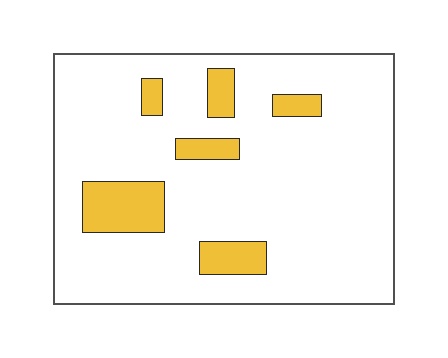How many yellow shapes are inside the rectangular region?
6.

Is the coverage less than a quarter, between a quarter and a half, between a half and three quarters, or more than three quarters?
Less than a quarter.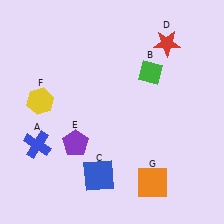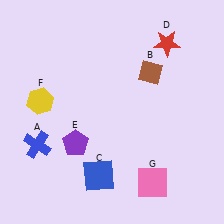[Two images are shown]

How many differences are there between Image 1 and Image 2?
There are 2 differences between the two images.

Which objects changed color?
B changed from green to brown. G changed from orange to pink.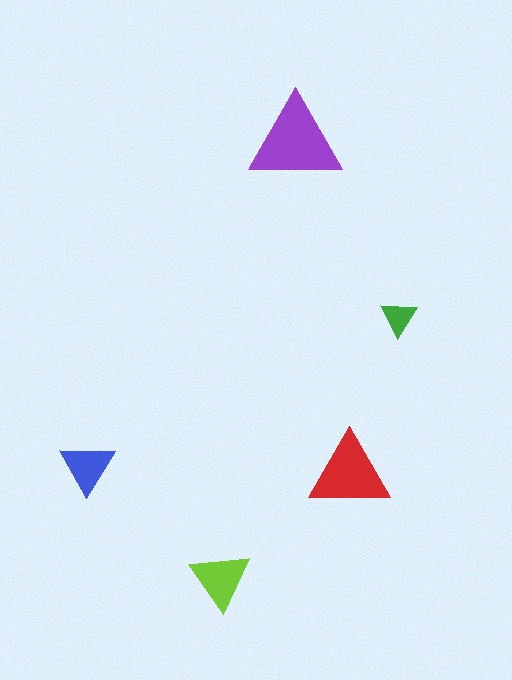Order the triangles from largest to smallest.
the purple one, the red one, the lime one, the blue one, the green one.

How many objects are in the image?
There are 5 objects in the image.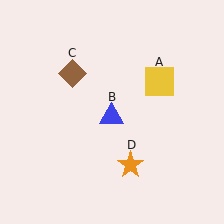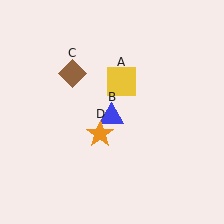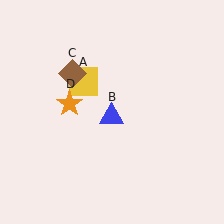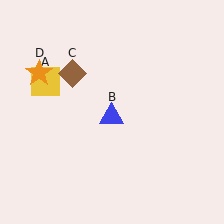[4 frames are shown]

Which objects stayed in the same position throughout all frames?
Blue triangle (object B) and brown diamond (object C) remained stationary.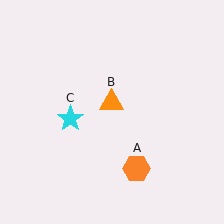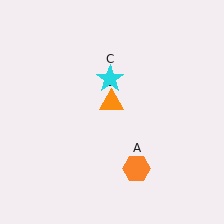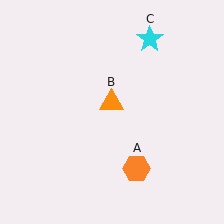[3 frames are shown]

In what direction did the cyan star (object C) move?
The cyan star (object C) moved up and to the right.